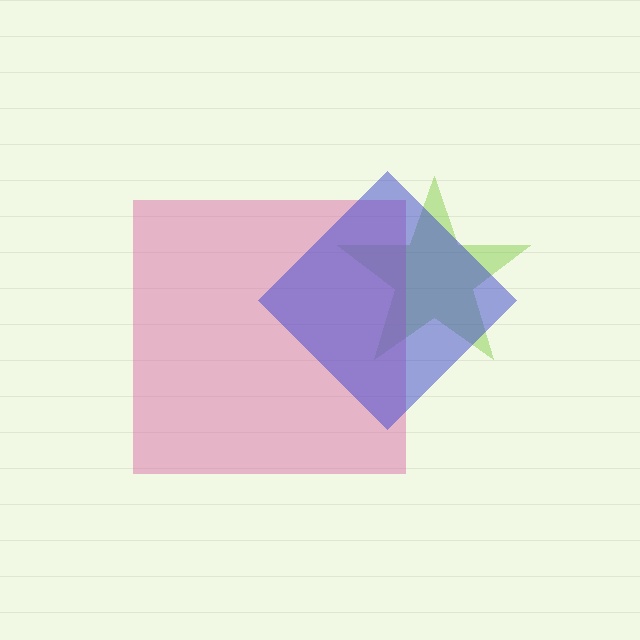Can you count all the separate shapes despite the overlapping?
Yes, there are 3 separate shapes.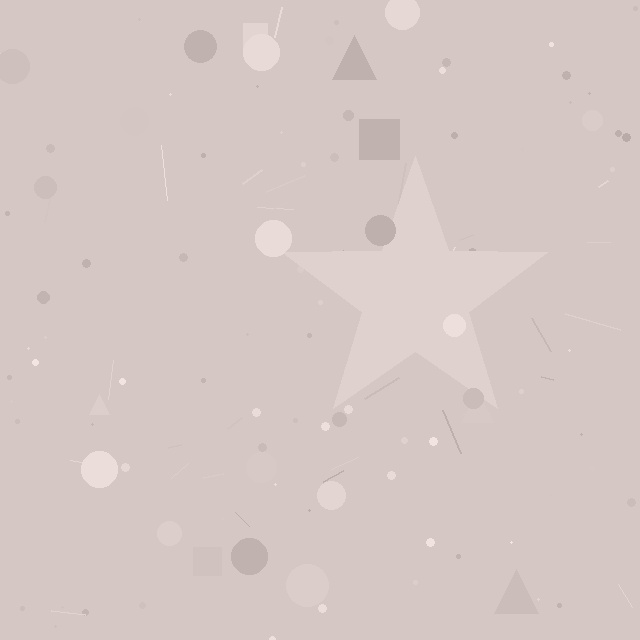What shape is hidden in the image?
A star is hidden in the image.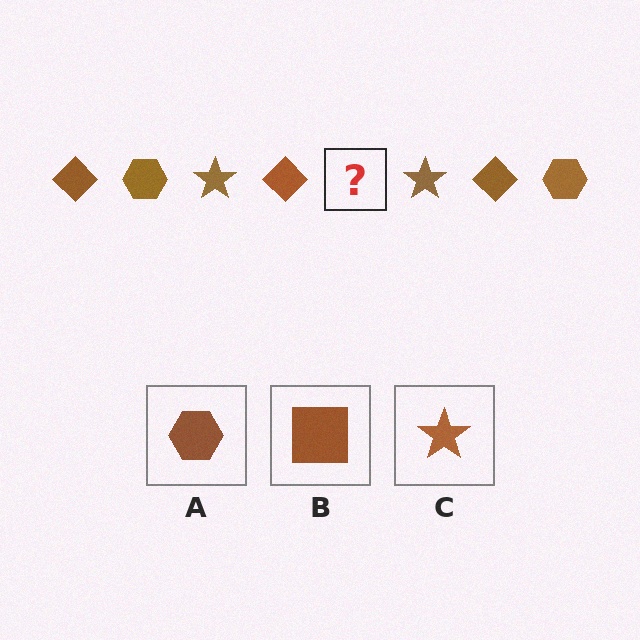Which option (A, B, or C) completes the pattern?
A.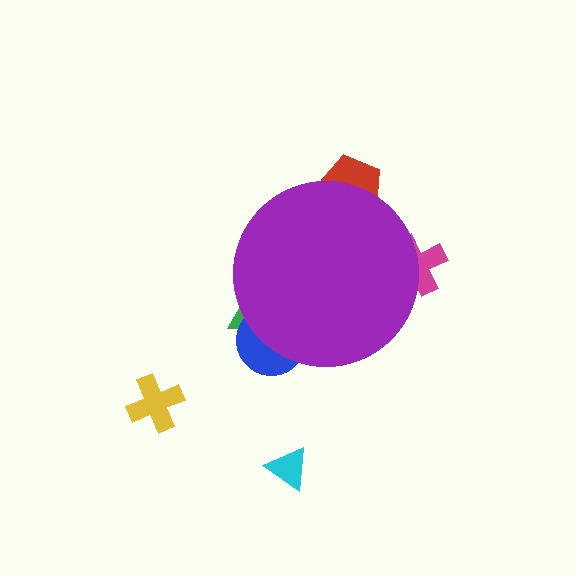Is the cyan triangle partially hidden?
No, the cyan triangle is fully visible.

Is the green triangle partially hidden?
Yes, the green triangle is partially hidden behind the purple circle.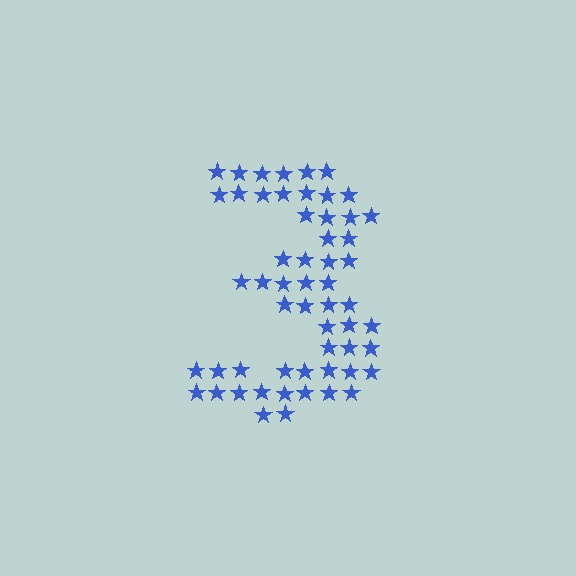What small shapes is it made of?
It is made of small stars.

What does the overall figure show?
The overall figure shows the digit 3.